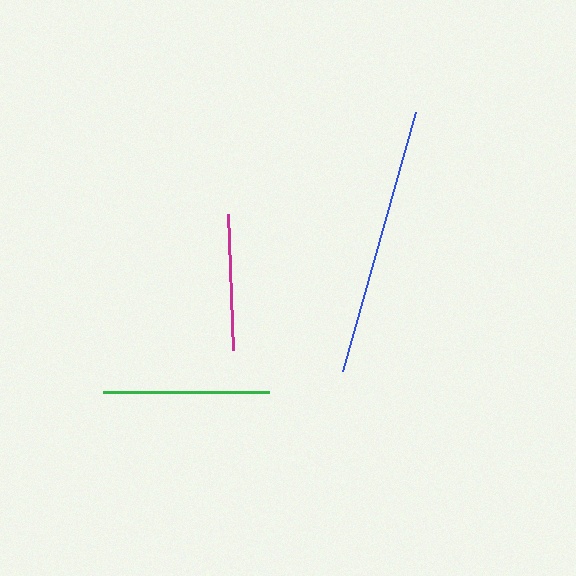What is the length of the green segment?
The green segment is approximately 166 pixels long.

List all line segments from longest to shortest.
From longest to shortest: blue, green, magenta.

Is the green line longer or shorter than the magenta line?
The green line is longer than the magenta line.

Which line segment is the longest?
The blue line is the longest at approximately 269 pixels.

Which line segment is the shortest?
The magenta line is the shortest at approximately 136 pixels.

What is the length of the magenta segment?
The magenta segment is approximately 136 pixels long.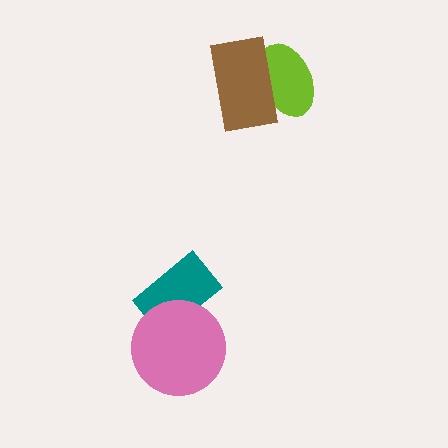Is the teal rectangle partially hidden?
Yes, it is partially covered by another shape.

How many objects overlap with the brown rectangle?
1 object overlaps with the brown rectangle.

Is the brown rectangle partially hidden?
No, no other shape covers it.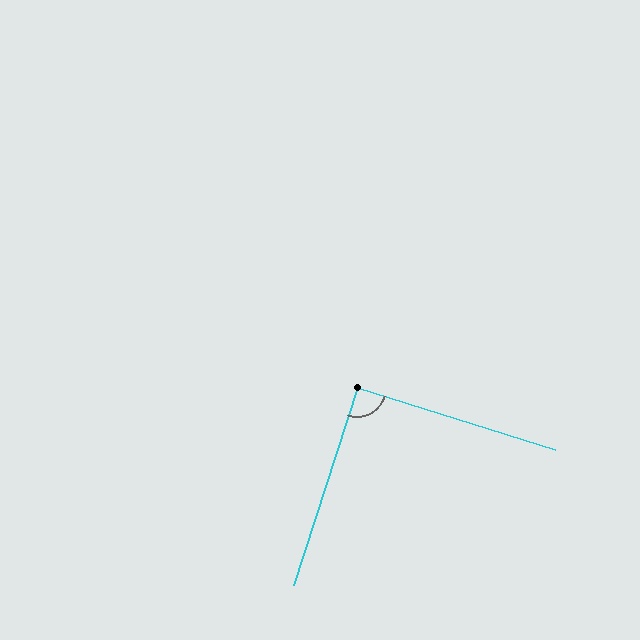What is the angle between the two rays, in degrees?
Approximately 90 degrees.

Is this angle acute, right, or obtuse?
It is approximately a right angle.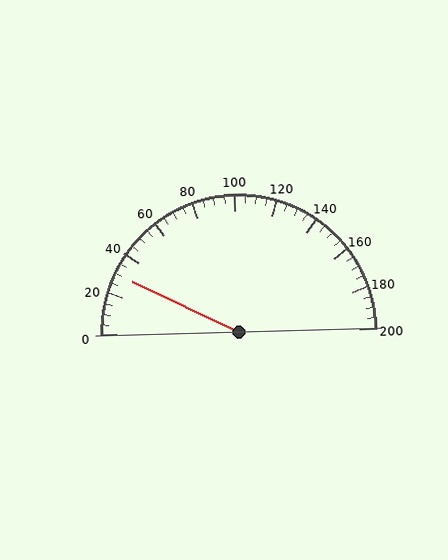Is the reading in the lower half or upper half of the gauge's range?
The reading is in the lower half of the range (0 to 200).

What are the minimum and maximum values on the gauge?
The gauge ranges from 0 to 200.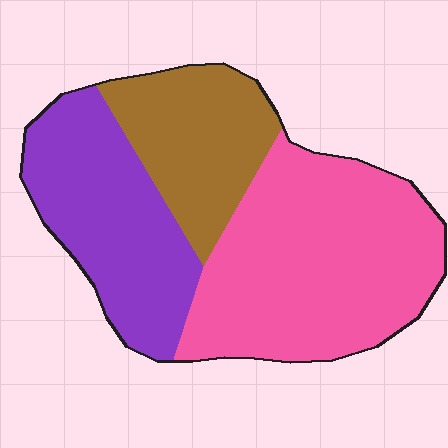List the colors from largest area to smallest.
From largest to smallest: pink, purple, brown.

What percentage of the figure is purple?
Purple covers about 30% of the figure.